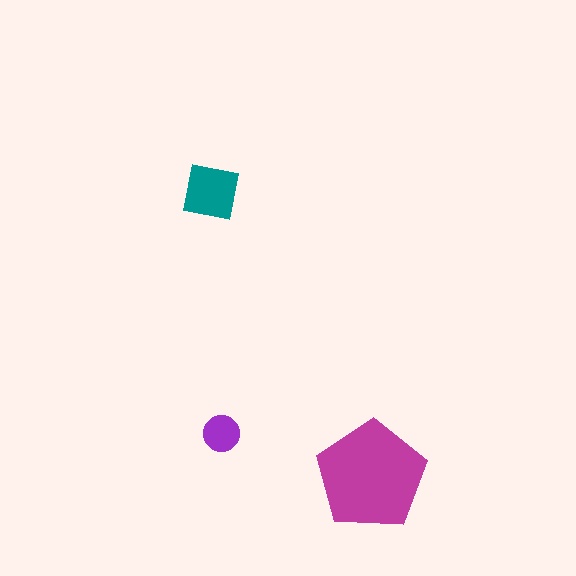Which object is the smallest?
The purple circle.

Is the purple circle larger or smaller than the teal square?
Smaller.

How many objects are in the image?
There are 3 objects in the image.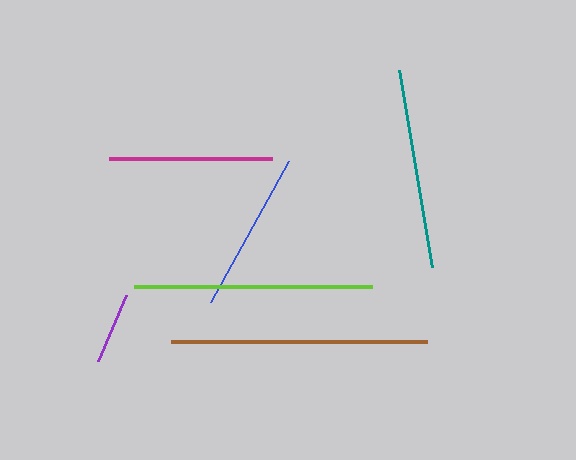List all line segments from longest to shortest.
From longest to shortest: brown, lime, teal, magenta, blue, purple.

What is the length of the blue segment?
The blue segment is approximately 161 pixels long.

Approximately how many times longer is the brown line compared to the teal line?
The brown line is approximately 1.3 times the length of the teal line.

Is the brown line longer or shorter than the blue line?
The brown line is longer than the blue line.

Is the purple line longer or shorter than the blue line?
The blue line is longer than the purple line.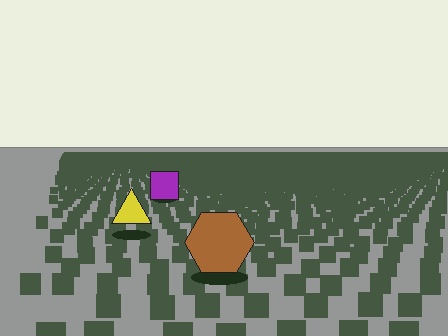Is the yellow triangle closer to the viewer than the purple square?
Yes. The yellow triangle is closer — you can tell from the texture gradient: the ground texture is coarser near it.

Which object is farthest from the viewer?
The purple square is farthest from the viewer. It appears smaller and the ground texture around it is denser.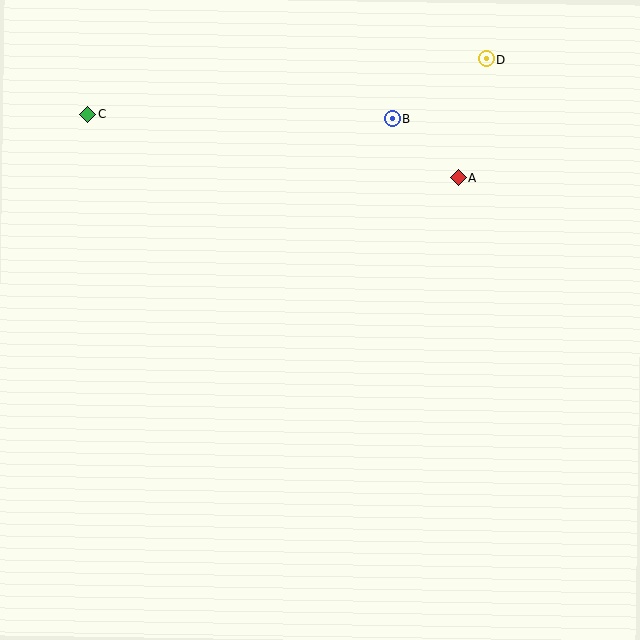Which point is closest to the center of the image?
Point A at (458, 178) is closest to the center.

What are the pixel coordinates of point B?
Point B is at (392, 119).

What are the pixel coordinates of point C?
Point C is at (88, 114).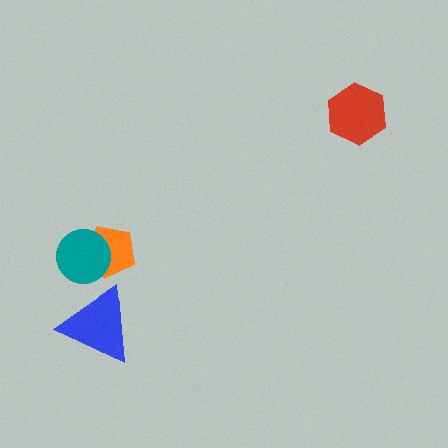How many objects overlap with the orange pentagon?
1 object overlaps with the orange pentagon.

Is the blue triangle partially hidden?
No, no other shape covers it.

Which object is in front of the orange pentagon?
The teal circle is in front of the orange pentagon.